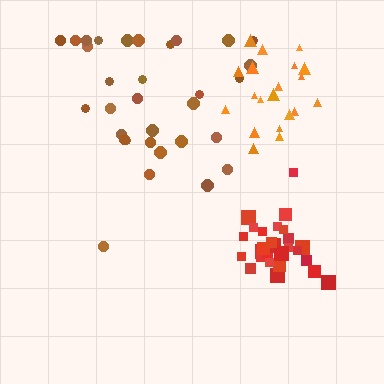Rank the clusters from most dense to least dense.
red, orange, brown.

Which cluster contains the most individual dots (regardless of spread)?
Brown (32).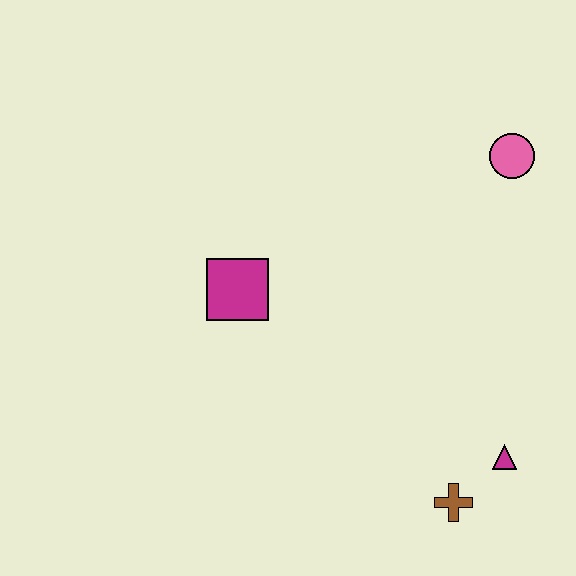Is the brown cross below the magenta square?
Yes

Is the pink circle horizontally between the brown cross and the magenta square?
No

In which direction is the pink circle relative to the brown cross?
The pink circle is above the brown cross.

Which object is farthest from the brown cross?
The pink circle is farthest from the brown cross.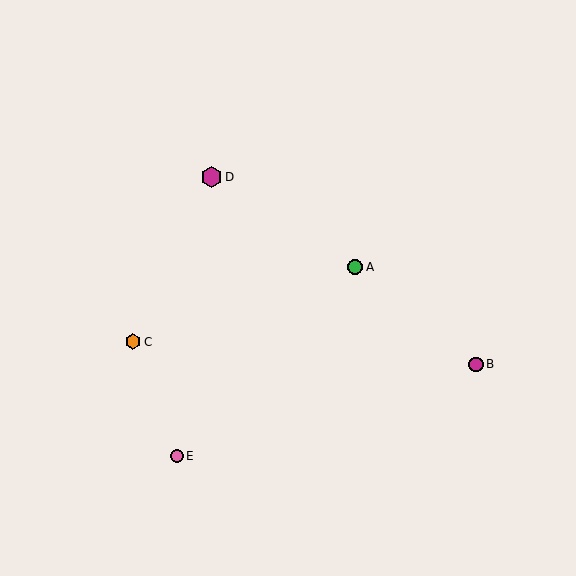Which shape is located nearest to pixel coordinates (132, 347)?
The orange hexagon (labeled C) at (133, 342) is nearest to that location.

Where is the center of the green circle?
The center of the green circle is at (355, 267).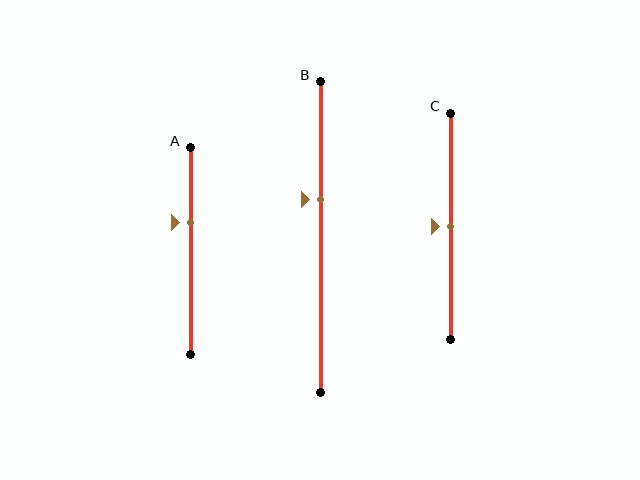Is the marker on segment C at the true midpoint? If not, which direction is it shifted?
Yes, the marker on segment C is at the true midpoint.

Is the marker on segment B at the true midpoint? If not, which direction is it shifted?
No, the marker on segment B is shifted upward by about 12% of the segment length.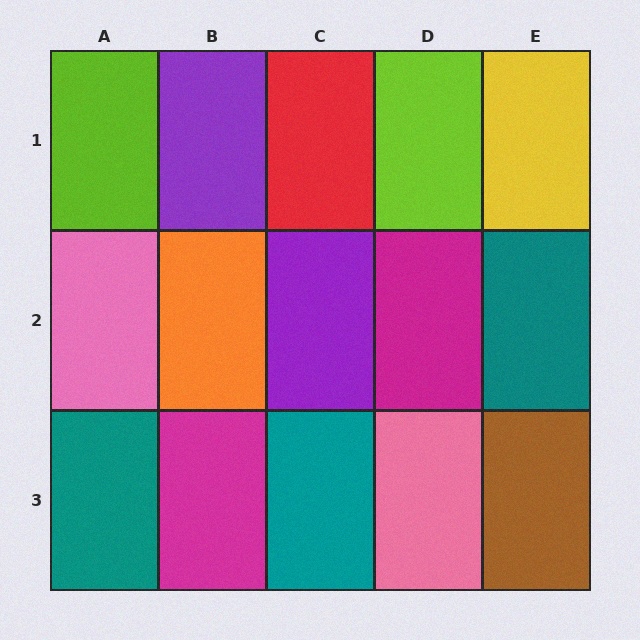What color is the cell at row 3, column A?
Teal.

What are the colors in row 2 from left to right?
Pink, orange, purple, magenta, teal.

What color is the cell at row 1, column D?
Lime.